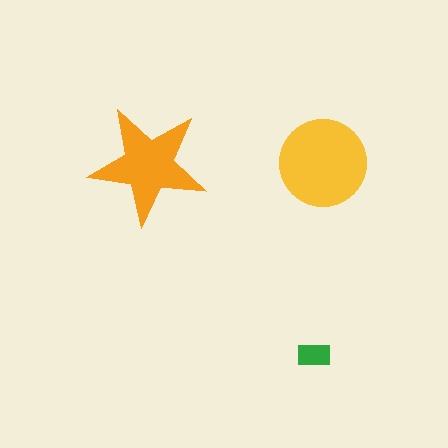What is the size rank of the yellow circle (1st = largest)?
1st.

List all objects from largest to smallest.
The yellow circle, the orange star, the green rectangle.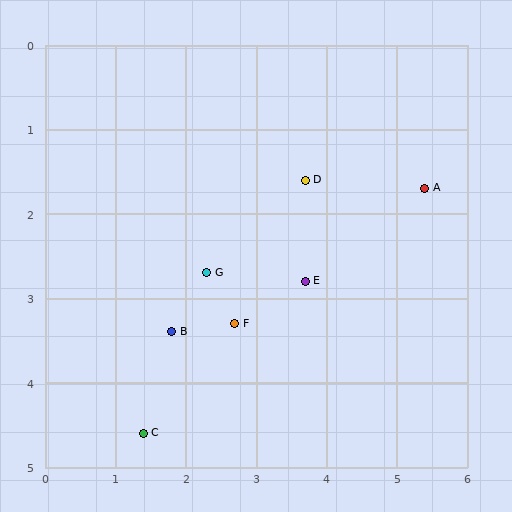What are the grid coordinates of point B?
Point B is at approximately (1.8, 3.4).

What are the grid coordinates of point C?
Point C is at approximately (1.4, 4.6).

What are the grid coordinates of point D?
Point D is at approximately (3.7, 1.6).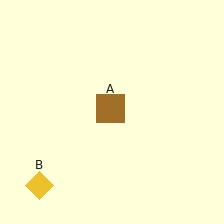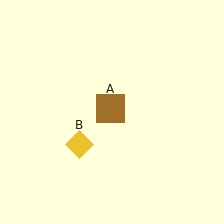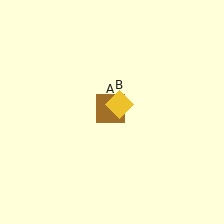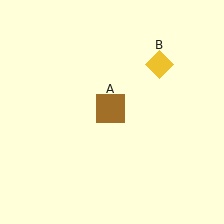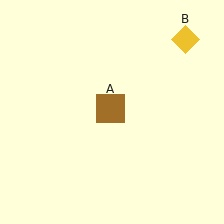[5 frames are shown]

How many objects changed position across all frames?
1 object changed position: yellow diamond (object B).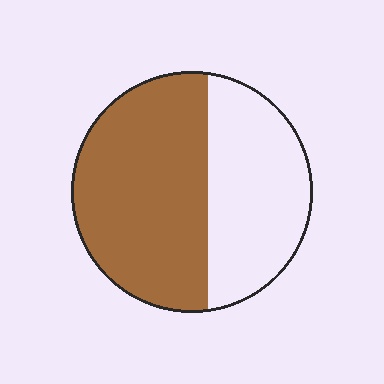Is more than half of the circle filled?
Yes.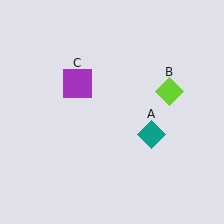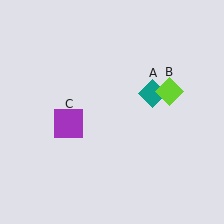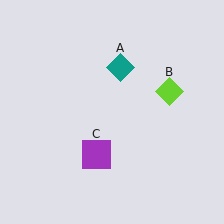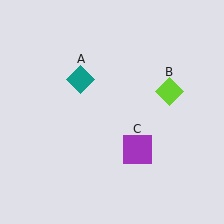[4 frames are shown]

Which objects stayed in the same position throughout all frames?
Lime diamond (object B) remained stationary.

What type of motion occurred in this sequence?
The teal diamond (object A), purple square (object C) rotated counterclockwise around the center of the scene.